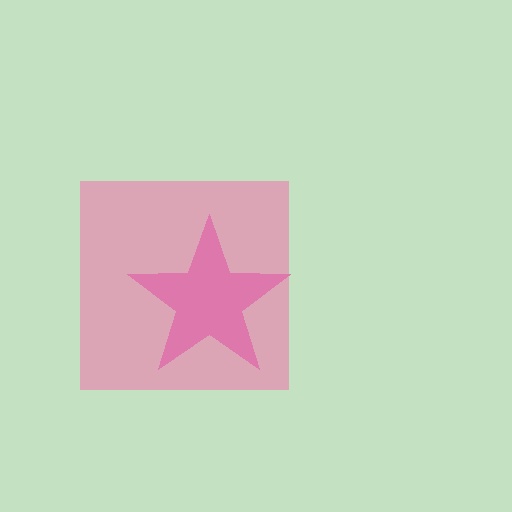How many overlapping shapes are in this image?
There are 2 overlapping shapes in the image.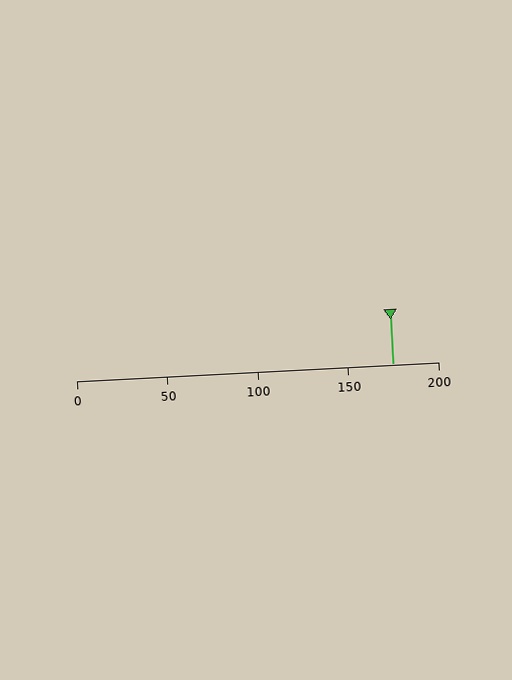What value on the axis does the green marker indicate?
The marker indicates approximately 175.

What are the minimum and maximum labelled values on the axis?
The axis runs from 0 to 200.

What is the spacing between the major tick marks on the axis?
The major ticks are spaced 50 apart.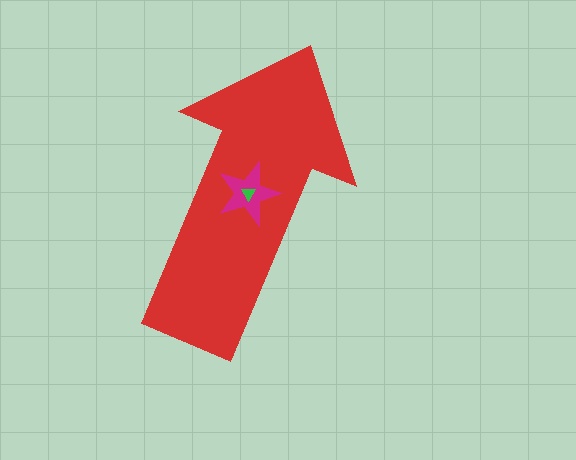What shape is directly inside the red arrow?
The magenta star.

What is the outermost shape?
The red arrow.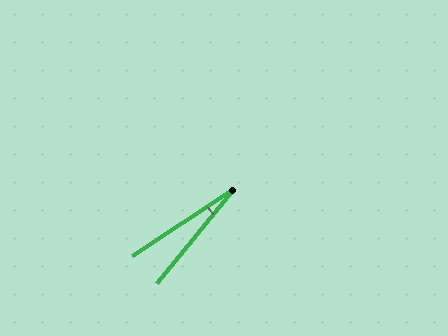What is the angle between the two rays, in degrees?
Approximately 17 degrees.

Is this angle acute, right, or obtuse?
It is acute.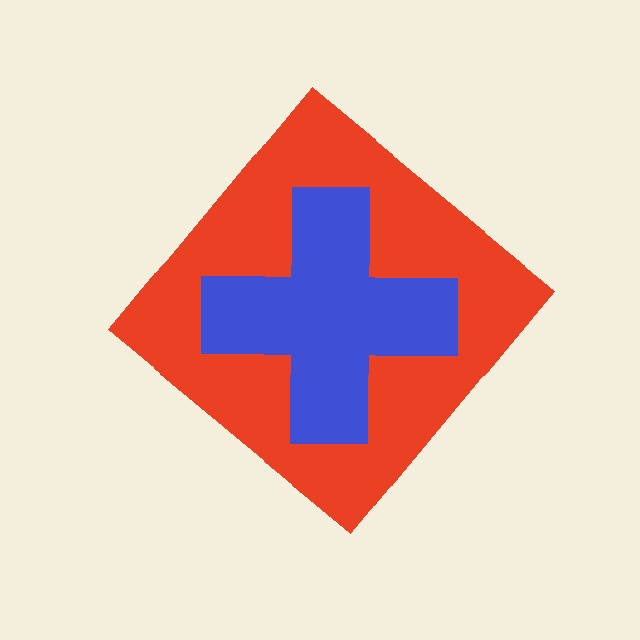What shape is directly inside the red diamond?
The blue cross.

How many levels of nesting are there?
2.